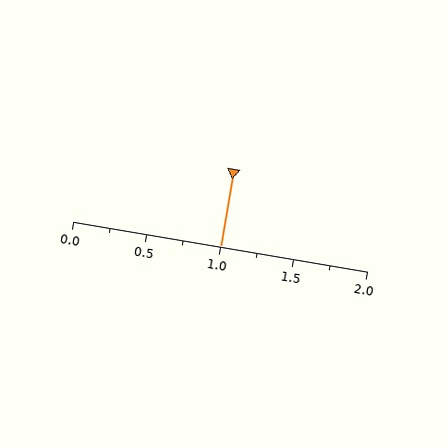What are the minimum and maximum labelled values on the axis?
The axis runs from 0.0 to 2.0.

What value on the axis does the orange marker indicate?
The marker indicates approximately 1.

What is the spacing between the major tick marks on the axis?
The major ticks are spaced 0.5 apart.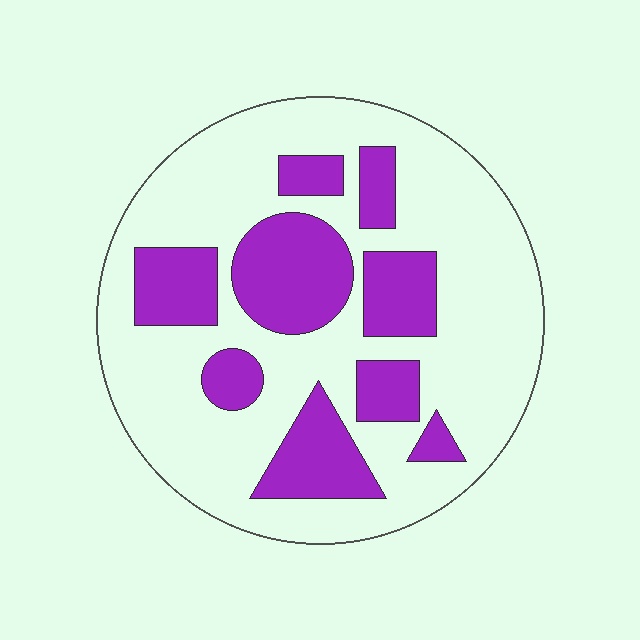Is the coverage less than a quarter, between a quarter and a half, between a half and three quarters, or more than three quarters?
Between a quarter and a half.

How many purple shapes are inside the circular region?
9.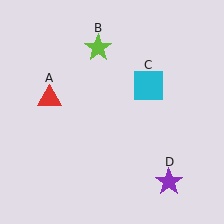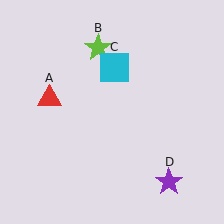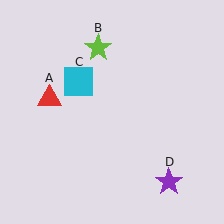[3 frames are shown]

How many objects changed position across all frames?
1 object changed position: cyan square (object C).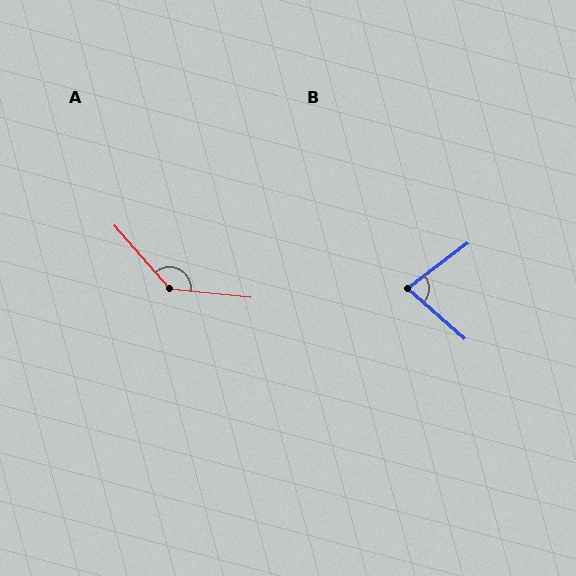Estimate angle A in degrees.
Approximately 137 degrees.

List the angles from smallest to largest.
B (78°), A (137°).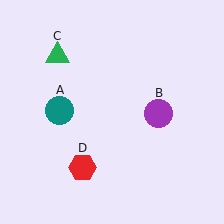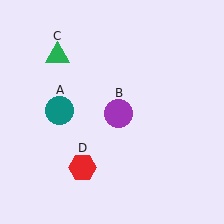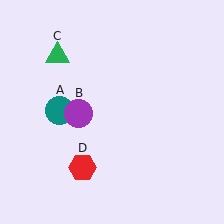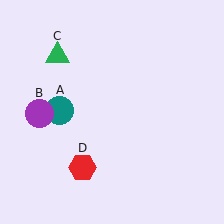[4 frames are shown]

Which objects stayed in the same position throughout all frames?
Teal circle (object A) and green triangle (object C) and red hexagon (object D) remained stationary.